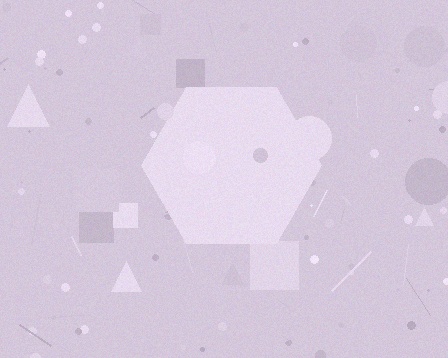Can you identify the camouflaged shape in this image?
The camouflaged shape is a hexagon.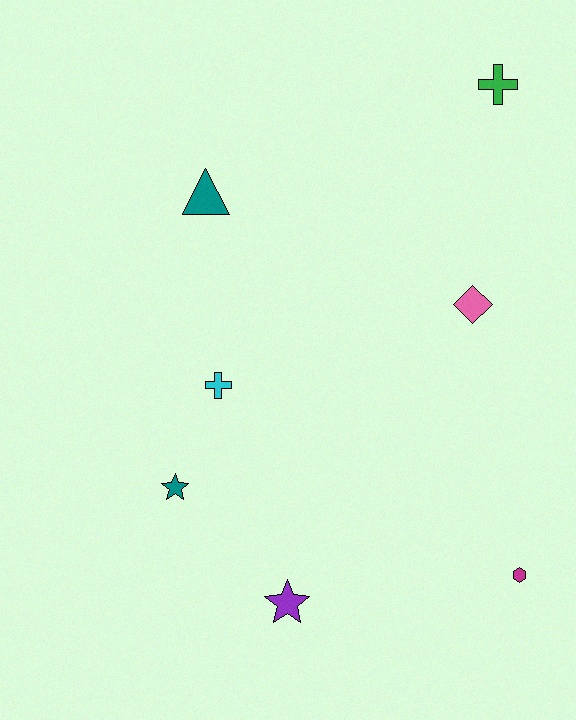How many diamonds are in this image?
There is 1 diamond.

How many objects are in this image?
There are 7 objects.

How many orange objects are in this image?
There are no orange objects.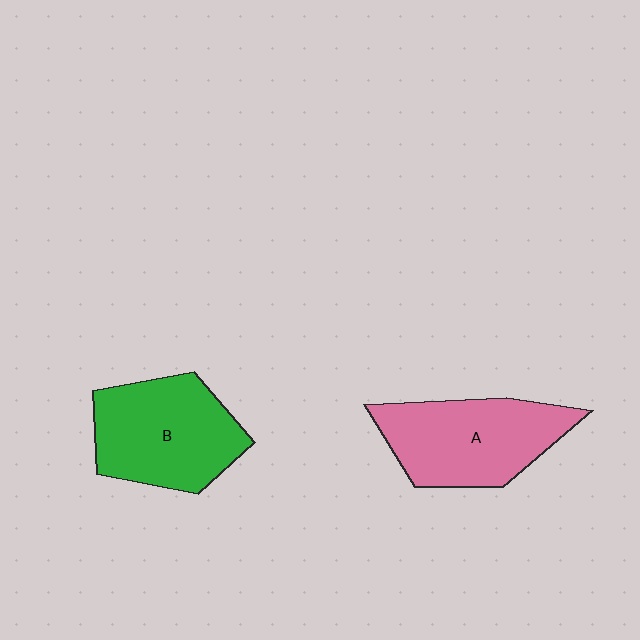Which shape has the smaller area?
Shape B (green).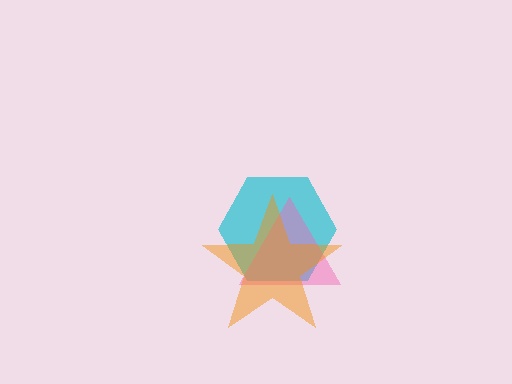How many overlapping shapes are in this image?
There are 3 overlapping shapes in the image.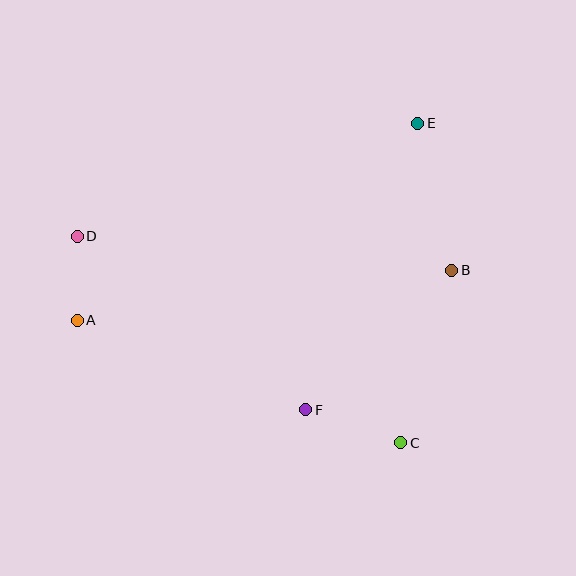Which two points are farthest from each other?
Points A and E are farthest from each other.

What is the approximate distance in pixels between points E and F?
The distance between E and F is approximately 308 pixels.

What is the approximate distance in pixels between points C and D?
The distance between C and D is approximately 384 pixels.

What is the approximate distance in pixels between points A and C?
The distance between A and C is approximately 346 pixels.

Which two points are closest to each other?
Points A and D are closest to each other.